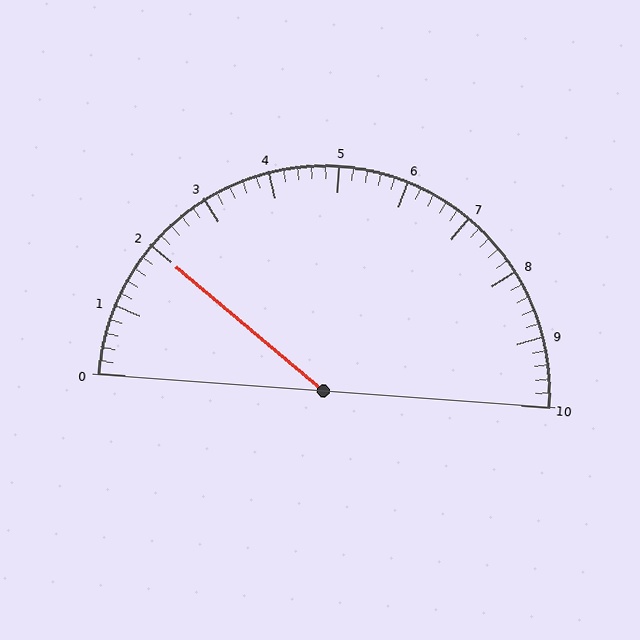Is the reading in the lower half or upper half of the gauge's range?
The reading is in the lower half of the range (0 to 10).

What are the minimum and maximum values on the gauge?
The gauge ranges from 0 to 10.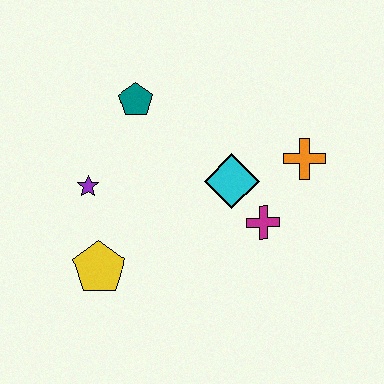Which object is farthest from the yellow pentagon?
The orange cross is farthest from the yellow pentagon.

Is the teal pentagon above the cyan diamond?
Yes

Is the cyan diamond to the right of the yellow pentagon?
Yes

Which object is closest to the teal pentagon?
The purple star is closest to the teal pentagon.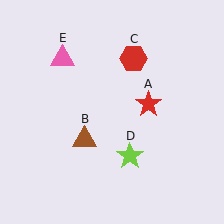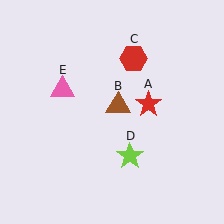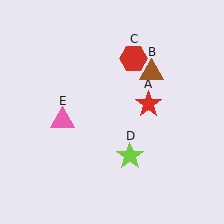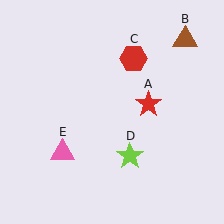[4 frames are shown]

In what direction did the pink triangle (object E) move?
The pink triangle (object E) moved down.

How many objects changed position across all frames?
2 objects changed position: brown triangle (object B), pink triangle (object E).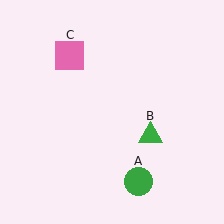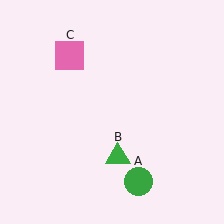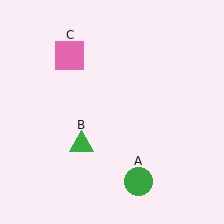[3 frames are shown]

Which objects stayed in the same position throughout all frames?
Green circle (object A) and pink square (object C) remained stationary.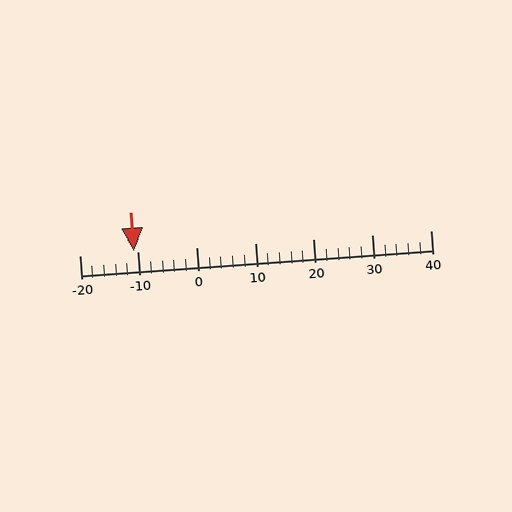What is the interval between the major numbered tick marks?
The major tick marks are spaced 10 units apart.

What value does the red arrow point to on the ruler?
The red arrow points to approximately -11.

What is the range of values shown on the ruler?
The ruler shows values from -20 to 40.